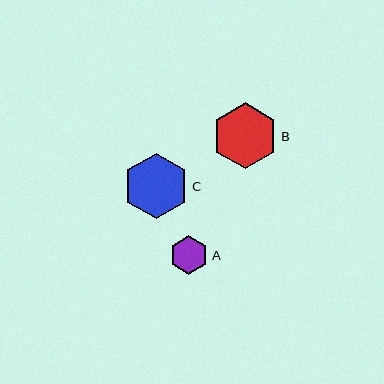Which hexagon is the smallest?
Hexagon A is the smallest with a size of approximately 39 pixels.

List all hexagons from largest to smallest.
From largest to smallest: B, C, A.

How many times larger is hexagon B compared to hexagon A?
Hexagon B is approximately 1.7 times the size of hexagon A.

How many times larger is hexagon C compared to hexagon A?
Hexagon C is approximately 1.7 times the size of hexagon A.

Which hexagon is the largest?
Hexagon B is the largest with a size of approximately 66 pixels.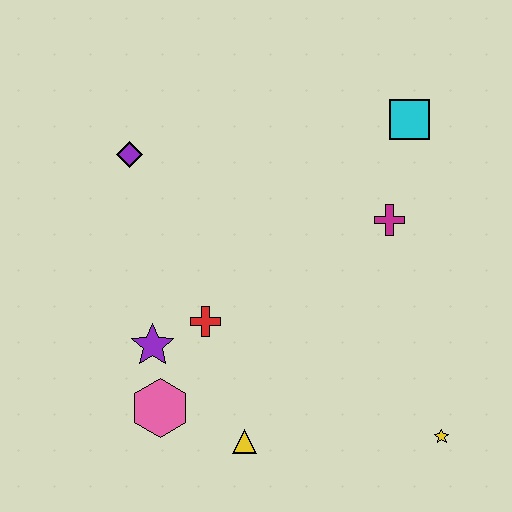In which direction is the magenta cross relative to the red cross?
The magenta cross is to the right of the red cross.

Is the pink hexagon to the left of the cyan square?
Yes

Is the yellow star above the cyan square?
No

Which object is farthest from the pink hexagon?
The cyan square is farthest from the pink hexagon.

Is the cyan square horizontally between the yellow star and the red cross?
Yes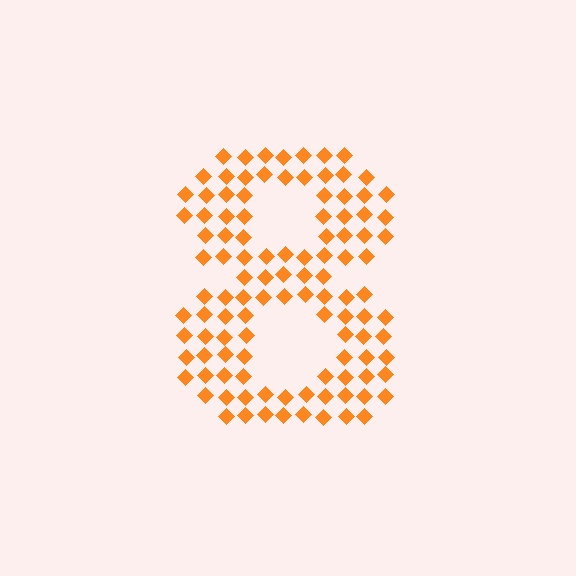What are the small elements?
The small elements are diamonds.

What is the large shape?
The large shape is the digit 8.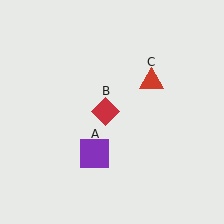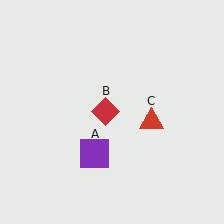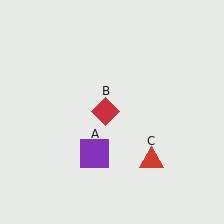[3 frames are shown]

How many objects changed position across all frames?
1 object changed position: red triangle (object C).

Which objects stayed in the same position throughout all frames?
Purple square (object A) and red diamond (object B) remained stationary.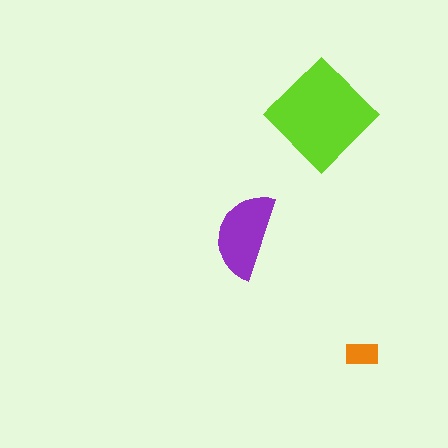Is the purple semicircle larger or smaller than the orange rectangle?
Larger.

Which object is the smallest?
The orange rectangle.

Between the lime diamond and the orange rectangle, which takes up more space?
The lime diamond.